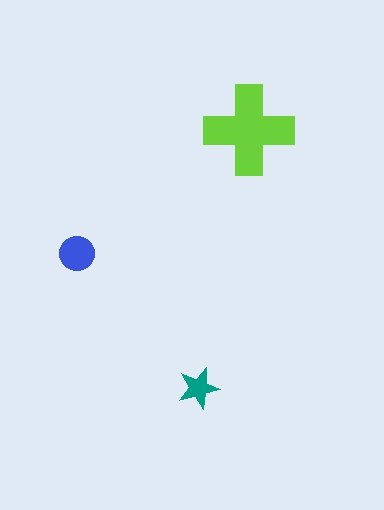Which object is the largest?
The lime cross.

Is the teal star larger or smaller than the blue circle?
Smaller.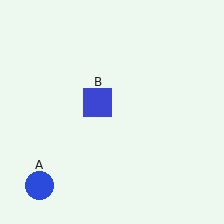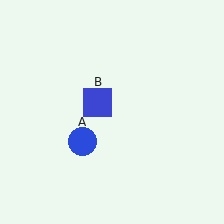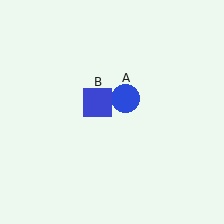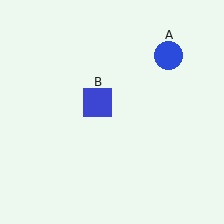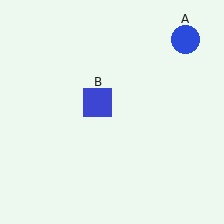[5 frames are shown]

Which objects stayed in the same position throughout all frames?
Blue square (object B) remained stationary.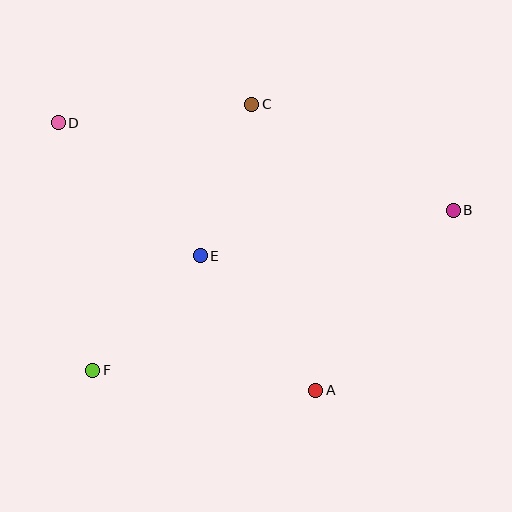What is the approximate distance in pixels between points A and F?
The distance between A and F is approximately 224 pixels.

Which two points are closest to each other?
Points E and F are closest to each other.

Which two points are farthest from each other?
Points B and D are farthest from each other.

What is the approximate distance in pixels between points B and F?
The distance between B and F is approximately 395 pixels.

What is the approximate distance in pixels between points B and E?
The distance between B and E is approximately 257 pixels.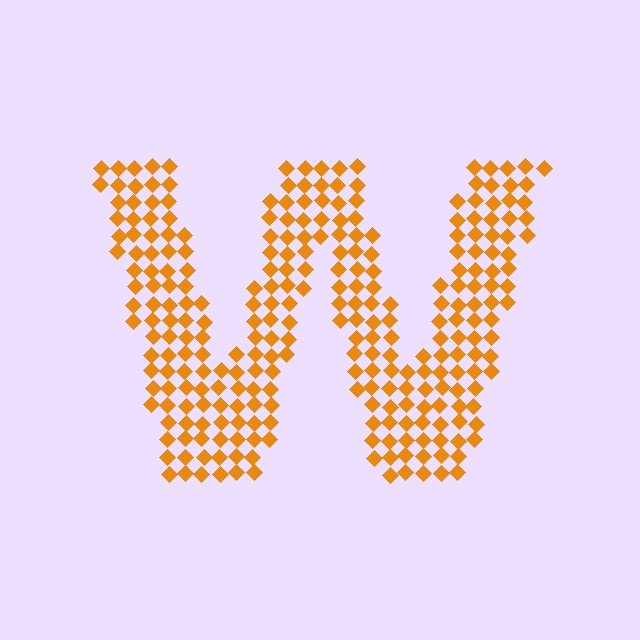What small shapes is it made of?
It is made of small diamonds.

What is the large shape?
The large shape is the letter W.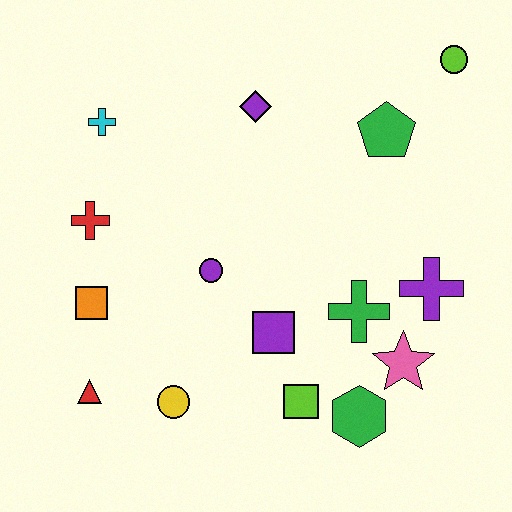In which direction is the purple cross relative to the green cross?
The purple cross is to the right of the green cross.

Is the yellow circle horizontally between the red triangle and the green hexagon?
Yes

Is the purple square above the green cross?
No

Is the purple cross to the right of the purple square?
Yes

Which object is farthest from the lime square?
The lime circle is farthest from the lime square.